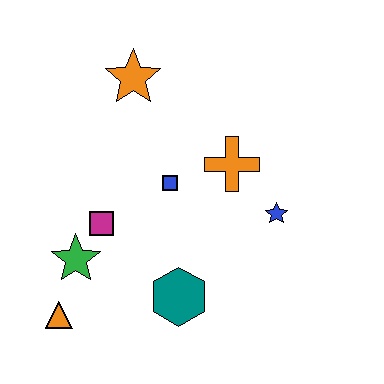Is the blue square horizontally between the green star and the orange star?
No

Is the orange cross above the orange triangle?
Yes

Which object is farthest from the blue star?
The orange triangle is farthest from the blue star.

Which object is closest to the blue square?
The orange cross is closest to the blue square.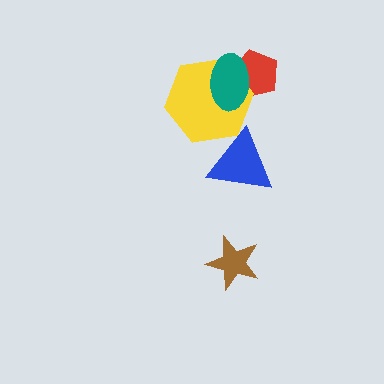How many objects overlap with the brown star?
0 objects overlap with the brown star.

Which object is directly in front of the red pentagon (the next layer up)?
The yellow hexagon is directly in front of the red pentagon.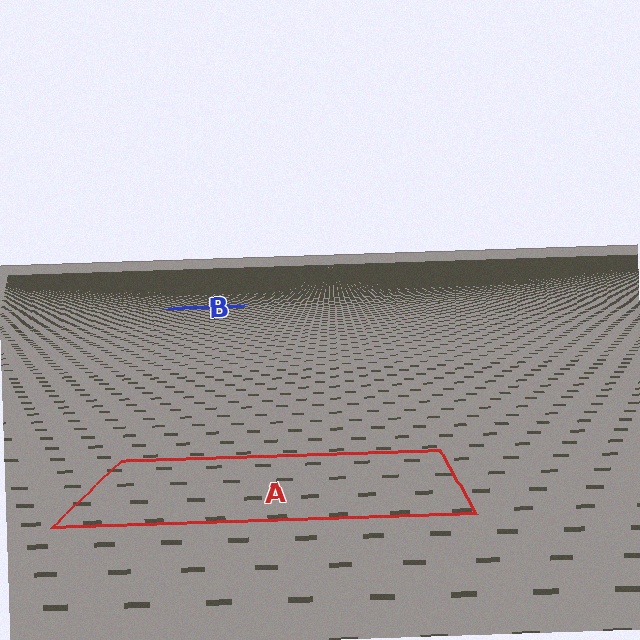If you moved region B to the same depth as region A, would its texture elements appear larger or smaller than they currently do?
They would appear larger. At a closer depth, the same texture elements are projected at a bigger on-screen size.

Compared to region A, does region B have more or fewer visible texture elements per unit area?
Region B has more texture elements per unit area — they are packed more densely because it is farther away.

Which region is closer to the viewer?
Region A is closer. The texture elements there are larger and more spread out.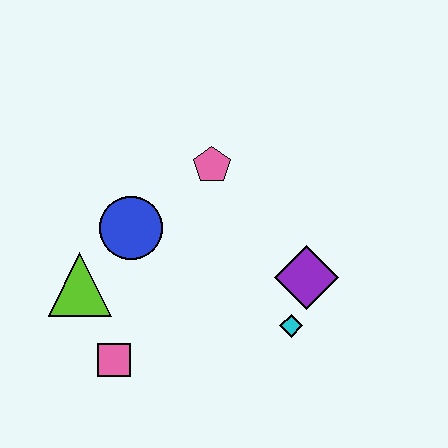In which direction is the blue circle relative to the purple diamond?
The blue circle is to the left of the purple diamond.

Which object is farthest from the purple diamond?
The lime triangle is farthest from the purple diamond.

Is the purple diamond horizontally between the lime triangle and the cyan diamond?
No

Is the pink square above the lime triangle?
No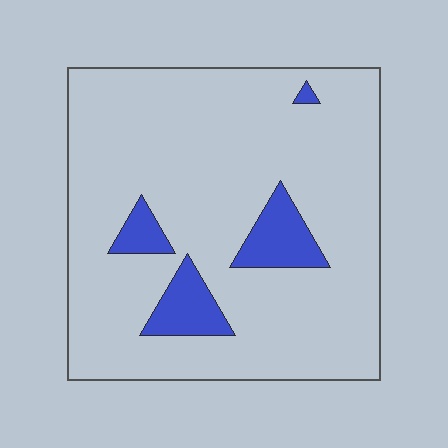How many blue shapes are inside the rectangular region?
4.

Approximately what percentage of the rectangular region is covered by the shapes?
Approximately 10%.